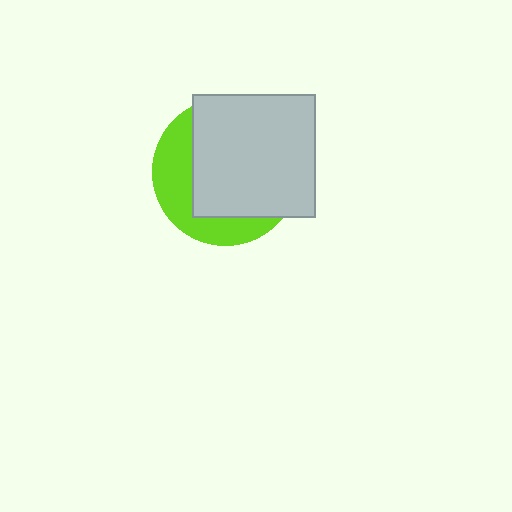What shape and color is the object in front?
The object in front is a light gray square.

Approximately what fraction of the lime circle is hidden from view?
Roughly 67% of the lime circle is hidden behind the light gray square.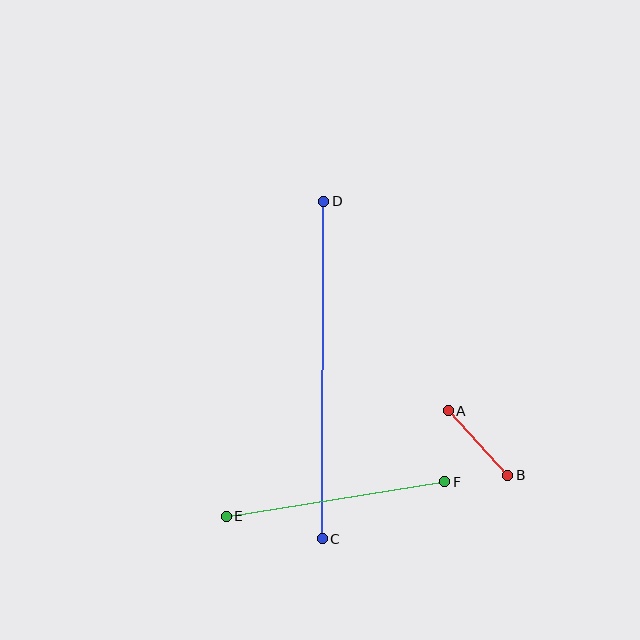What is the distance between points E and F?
The distance is approximately 221 pixels.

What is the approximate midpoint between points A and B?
The midpoint is at approximately (478, 443) pixels.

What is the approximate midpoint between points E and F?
The midpoint is at approximately (336, 499) pixels.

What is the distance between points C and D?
The distance is approximately 337 pixels.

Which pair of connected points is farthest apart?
Points C and D are farthest apart.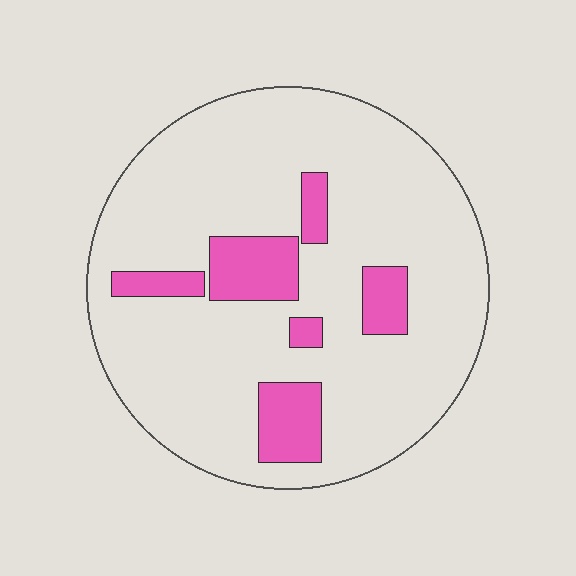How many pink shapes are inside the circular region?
6.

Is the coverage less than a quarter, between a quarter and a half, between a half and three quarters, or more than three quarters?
Less than a quarter.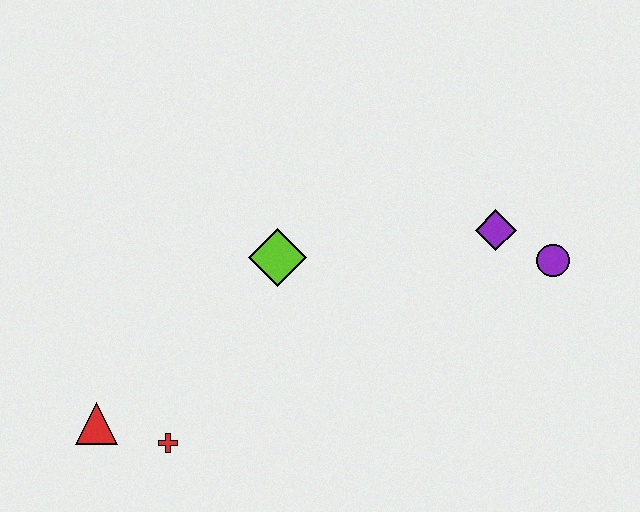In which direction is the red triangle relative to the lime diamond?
The red triangle is to the left of the lime diamond.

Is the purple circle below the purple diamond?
Yes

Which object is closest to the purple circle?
The purple diamond is closest to the purple circle.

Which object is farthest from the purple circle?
The red triangle is farthest from the purple circle.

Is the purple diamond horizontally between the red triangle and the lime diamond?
No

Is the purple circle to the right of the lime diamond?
Yes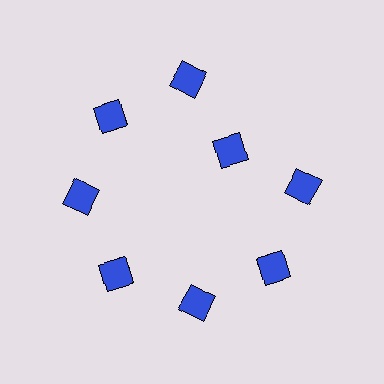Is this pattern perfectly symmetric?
No. The 8 blue diamonds are arranged in a ring, but one element near the 2 o'clock position is pulled inward toward the center, breaking the 8-fold rotational symmetry.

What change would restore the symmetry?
The symmetry would be restored by moving it outward, back onto the ring so that all 8 diamonds sit at equal angles and equal distance from the center.